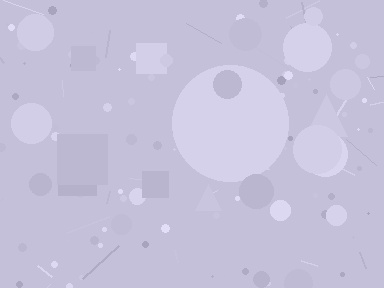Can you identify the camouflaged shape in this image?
The camouflaged shape is a circle.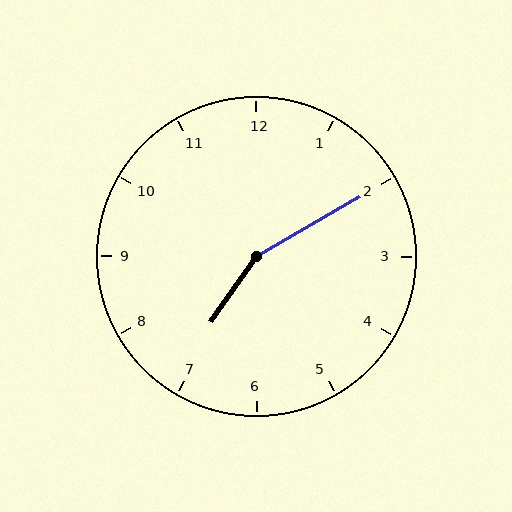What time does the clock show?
7:10.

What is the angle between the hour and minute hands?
Approximately 155 degrees.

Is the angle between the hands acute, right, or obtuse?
It is obtuse.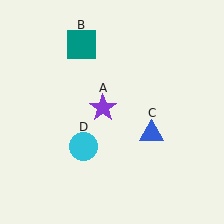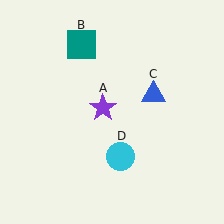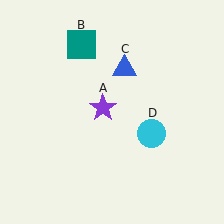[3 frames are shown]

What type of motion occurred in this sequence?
The blue triangle (object C), cyan circle (object D) rotated counterclockwise around the center of the scene.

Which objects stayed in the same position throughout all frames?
Purple star (object A) and teal square (object B) remained stationary.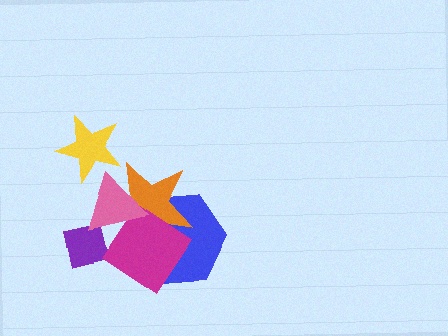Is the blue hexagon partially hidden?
Yes, it is partially covered by another shape.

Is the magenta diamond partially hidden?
Yes, it is partially covered by another shape.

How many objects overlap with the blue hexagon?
3 objects overlap with the blue hexagon.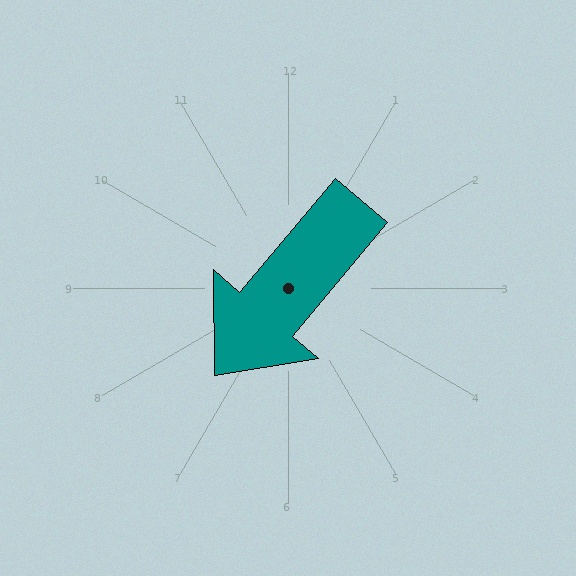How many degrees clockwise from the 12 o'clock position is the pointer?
Approximately 220 degrees.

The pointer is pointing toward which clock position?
Roughly 7 o'clock.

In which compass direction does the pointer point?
Southwest.